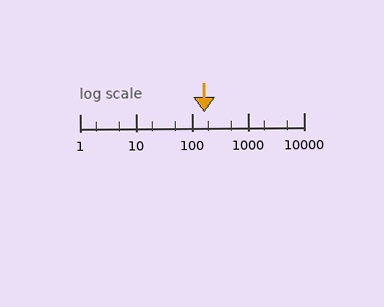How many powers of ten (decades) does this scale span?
The scale spans 4 decades, from 1 to 10000.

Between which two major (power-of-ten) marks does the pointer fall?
The pointer is between 100 and 1000.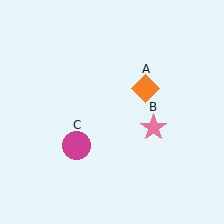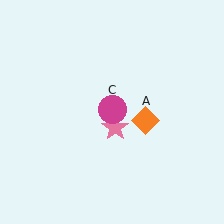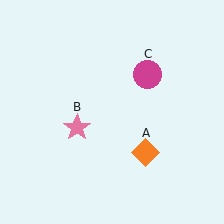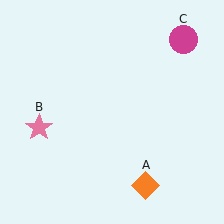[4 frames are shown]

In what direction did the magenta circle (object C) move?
The magenta circle (object C) moved up and to the right.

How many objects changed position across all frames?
3 objects changed position: orange diamond (object A), pink star (object B), magenta circle (object C).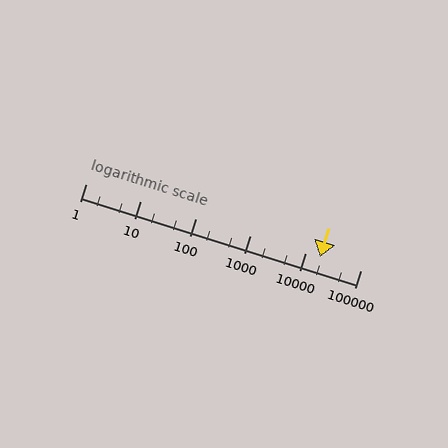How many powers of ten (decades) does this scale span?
The scale spans 5 decades, from 1 to 100000.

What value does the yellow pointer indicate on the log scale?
The pointer indicates approximately 18000.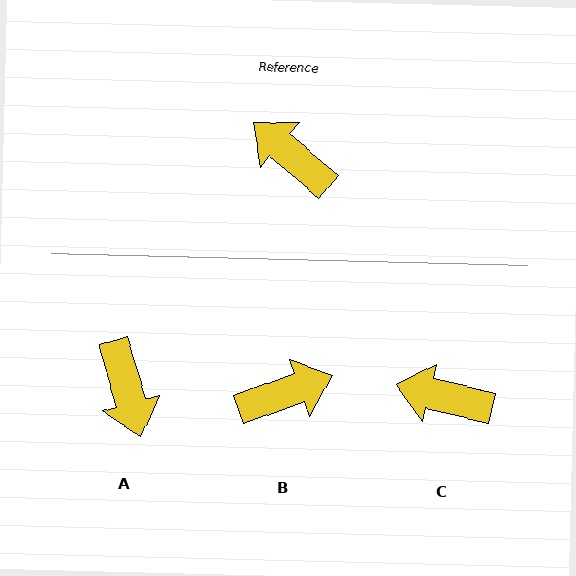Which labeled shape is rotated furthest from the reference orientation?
A, about 147 degrees away.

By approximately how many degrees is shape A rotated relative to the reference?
Approximately 147 degrees counter-clockwise.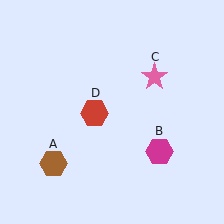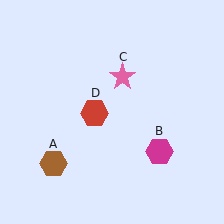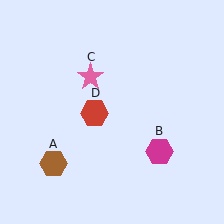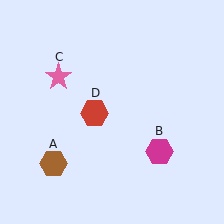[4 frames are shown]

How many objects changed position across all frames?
1 object changed position: pink star (object C).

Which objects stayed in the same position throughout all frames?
Brown hexagon (object A) and magenta hexagon (object B) and red hexagon (object D) remained stationary.